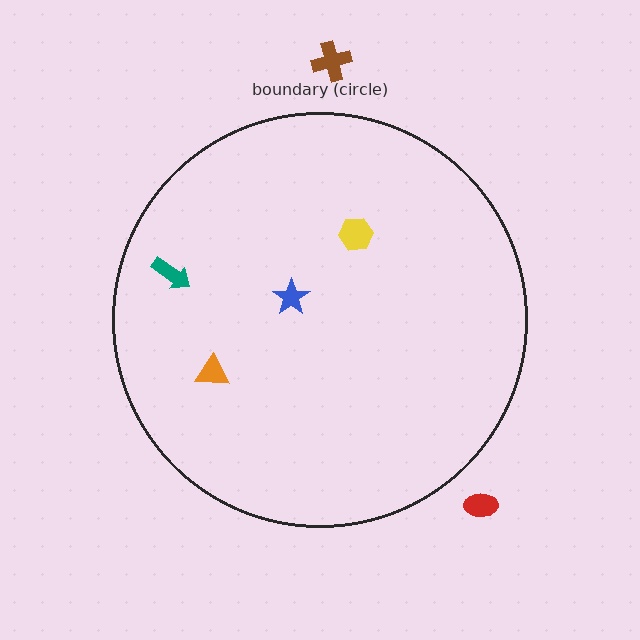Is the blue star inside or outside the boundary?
Inside.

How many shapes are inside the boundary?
4 inside, 2 outside.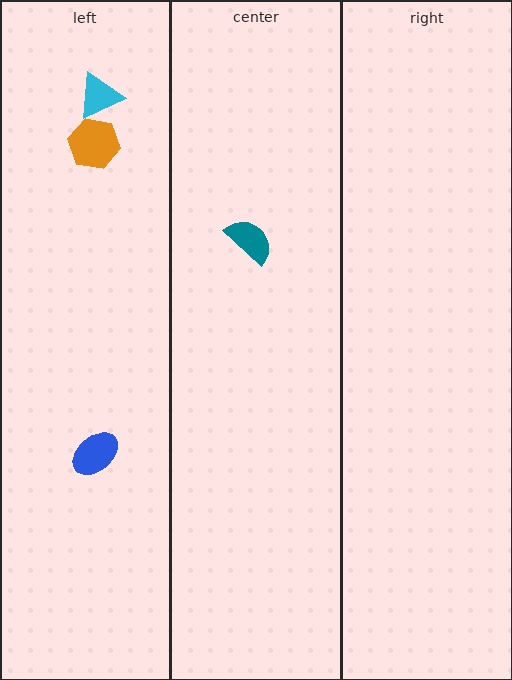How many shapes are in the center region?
1.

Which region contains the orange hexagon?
The left region.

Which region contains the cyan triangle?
The left region.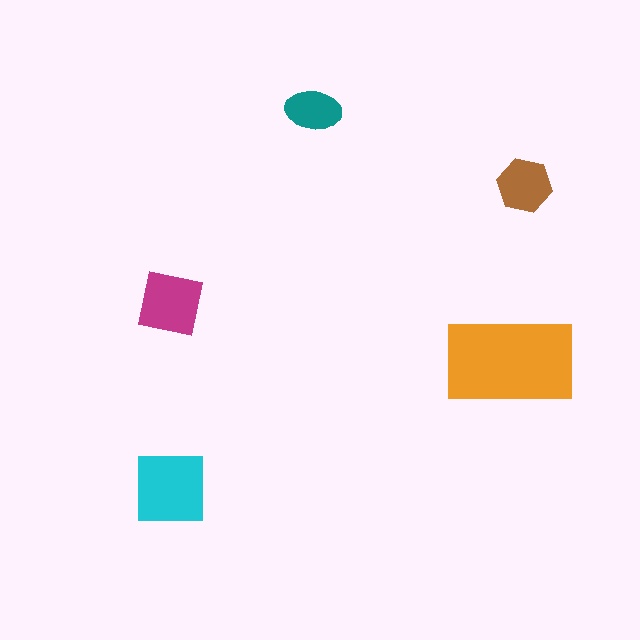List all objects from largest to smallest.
The orange rectangle, the cyan square, the magenta square, the brown hexagon, the teal ellipse.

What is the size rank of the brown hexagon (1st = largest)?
4th.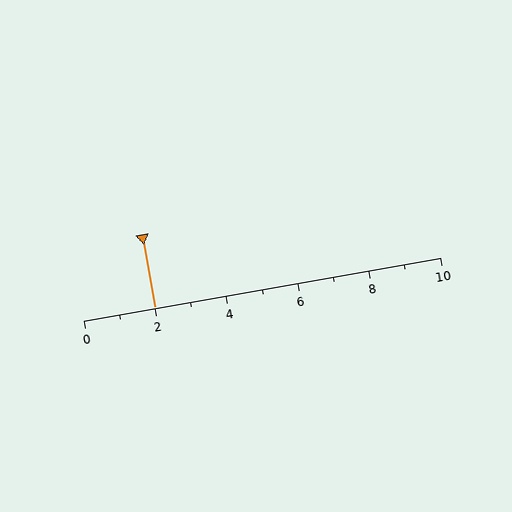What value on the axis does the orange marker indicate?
The marker indicates approximately 2.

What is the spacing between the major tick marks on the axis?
The major ticks are spaced 2 apart.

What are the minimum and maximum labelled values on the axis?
The axis runs from 0 to 10.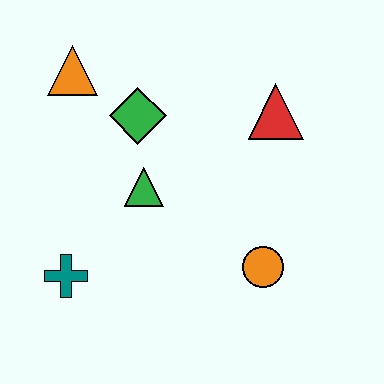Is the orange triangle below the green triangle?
No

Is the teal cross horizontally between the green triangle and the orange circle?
No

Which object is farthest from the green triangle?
The red triangle is farthest from the green triangle.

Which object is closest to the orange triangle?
The green diamond is closest to the orange triangle.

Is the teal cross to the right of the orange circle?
No